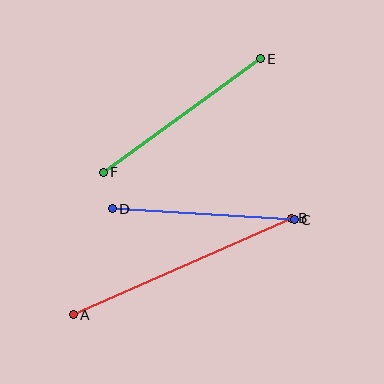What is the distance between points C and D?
The distance is approximately 183 pixels.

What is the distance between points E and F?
The distance is approximately 194 pixels.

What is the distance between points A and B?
The distance is approximately 238 pixels.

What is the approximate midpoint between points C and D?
The midpoint is at approximately (203, 214) pixels.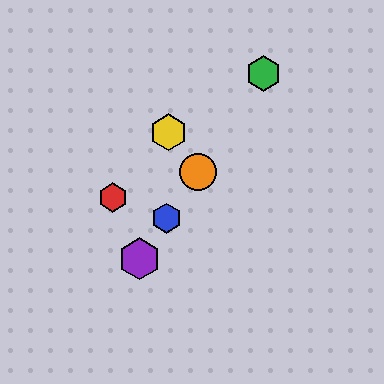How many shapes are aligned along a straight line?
4 shapes (the blue hexagon, the green hexagon, the purple hexagon, the orange circle) are aligned along a straight line.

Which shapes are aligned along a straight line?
The blue hexagon, the green hexagon, the purple hexagon, the orange circle are aligned along a straight line.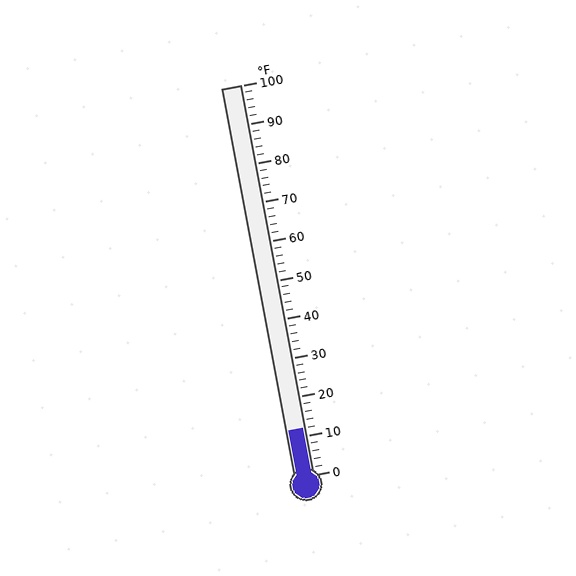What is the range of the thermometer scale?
The thermometer scale ranges from 0°F to 100°F.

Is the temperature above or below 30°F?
The temperature is below 30°F.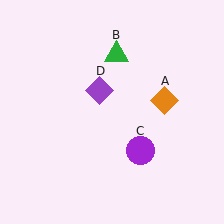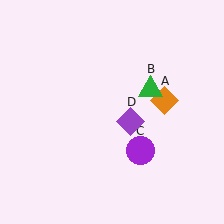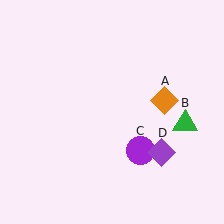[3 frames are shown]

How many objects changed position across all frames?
2 objects changed position: green triangle (object B), purple diamond (object D).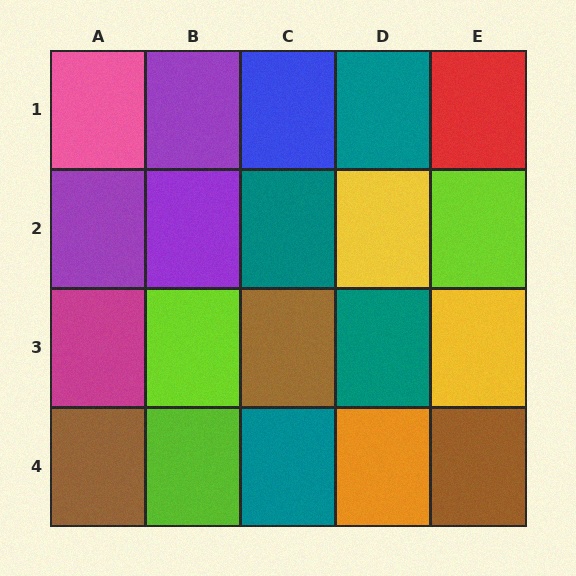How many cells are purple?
3 cells are purple.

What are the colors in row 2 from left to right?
Purple, purple, teal, yellow, lime.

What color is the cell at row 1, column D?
Teal.